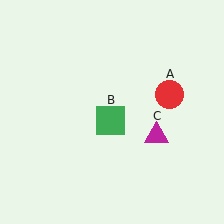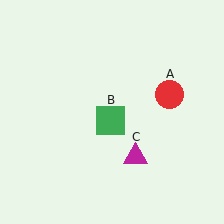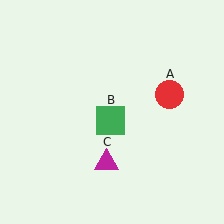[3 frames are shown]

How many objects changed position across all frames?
1 object changed position: magenta triangle (object C).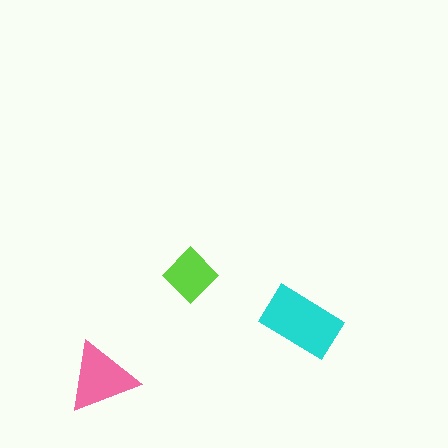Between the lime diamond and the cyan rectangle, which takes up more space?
The cyan rectangle.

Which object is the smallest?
The lime diamond.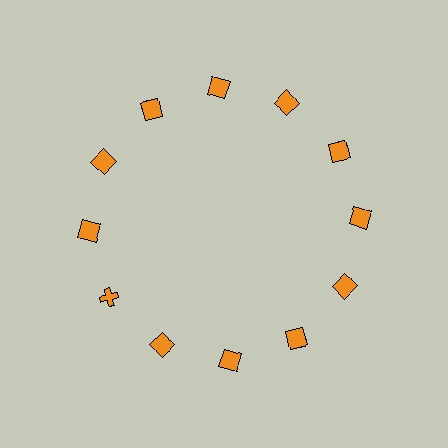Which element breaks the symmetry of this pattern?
The orange cross at roughly the 8 o'clock position breaks the symmetry. All other shapes are orange squares.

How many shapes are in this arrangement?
There are 12 shapes arranged in a ring pattern.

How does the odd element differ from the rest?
It has a different shape: cross instead of square.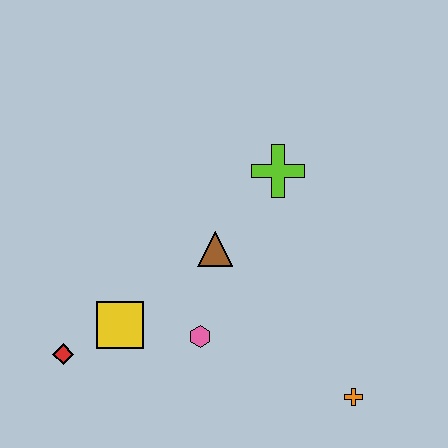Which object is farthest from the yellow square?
The orange cross is farthest from the yellow square.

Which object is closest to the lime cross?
The brown triangle is closest to the lime cross.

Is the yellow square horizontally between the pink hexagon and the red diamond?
Yes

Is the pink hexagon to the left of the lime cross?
Yes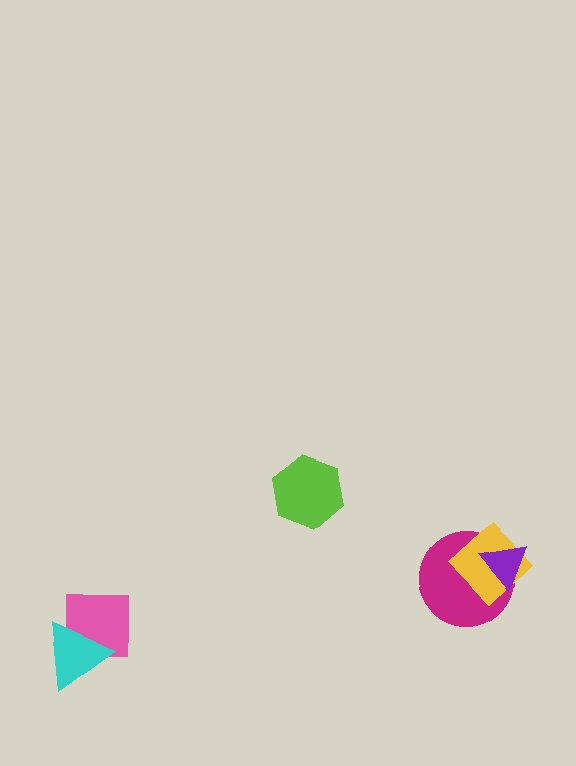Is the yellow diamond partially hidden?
Yes, it is partially covered by another shape.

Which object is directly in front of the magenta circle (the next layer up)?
The yellow diamond is directly in front of the magenta circle.